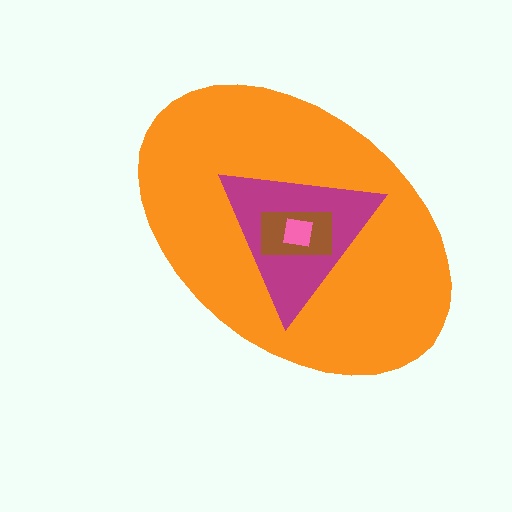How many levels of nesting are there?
4.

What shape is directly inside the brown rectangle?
The pink square.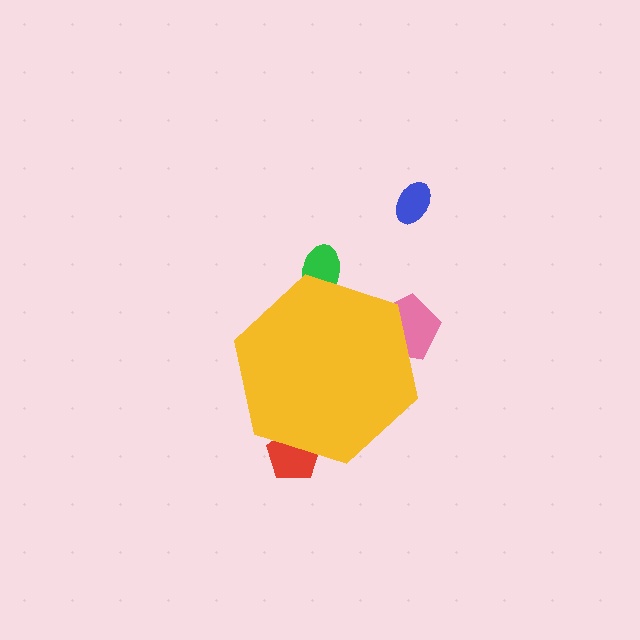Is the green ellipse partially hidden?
Yes, the green ellipse is partially hidden behind the yellow hexagon.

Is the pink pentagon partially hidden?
Yes, the pink pentagon is partially hidden behind the yellow hexagon.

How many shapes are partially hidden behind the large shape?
3 shapes are partially hidden.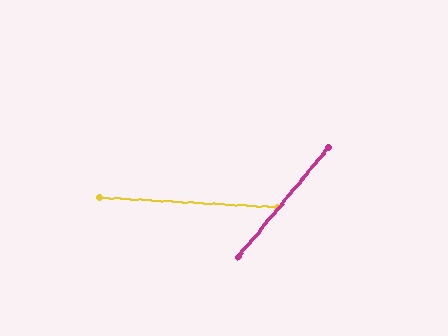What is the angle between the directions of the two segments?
Approximately 53 degrees.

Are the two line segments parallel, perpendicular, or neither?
Neither parallel nor perpendicular — they differ by about 53°.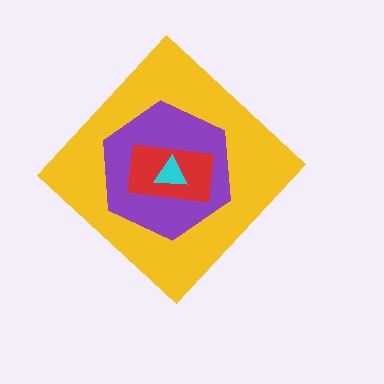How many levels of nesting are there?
4.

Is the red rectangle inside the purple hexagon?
Yes.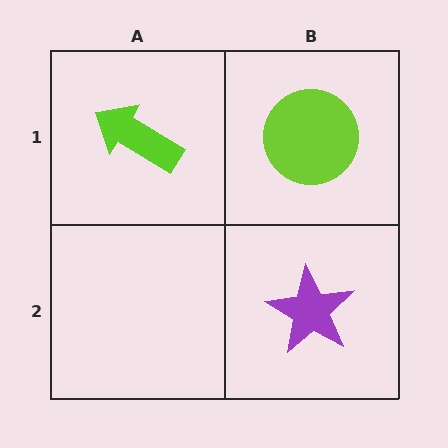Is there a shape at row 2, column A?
No, that cell is empty.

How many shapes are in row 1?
2 shapes.